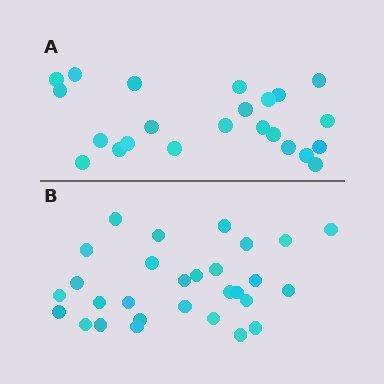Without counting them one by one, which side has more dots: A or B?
Region B (the bottom region) has more dots.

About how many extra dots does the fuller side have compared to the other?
Region B has about 6 more dots than region A.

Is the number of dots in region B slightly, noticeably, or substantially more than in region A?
Region B has noticeably more, but not dramatically so. The ratio is roughly 1.3 to 1.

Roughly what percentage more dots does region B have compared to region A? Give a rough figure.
About 25% more.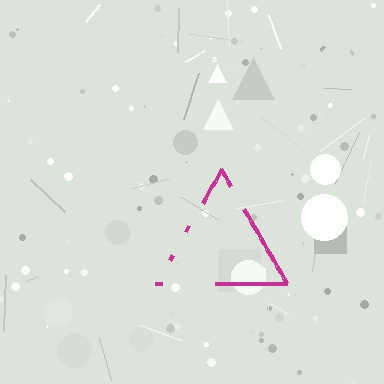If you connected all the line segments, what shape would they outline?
They would outline a triangle.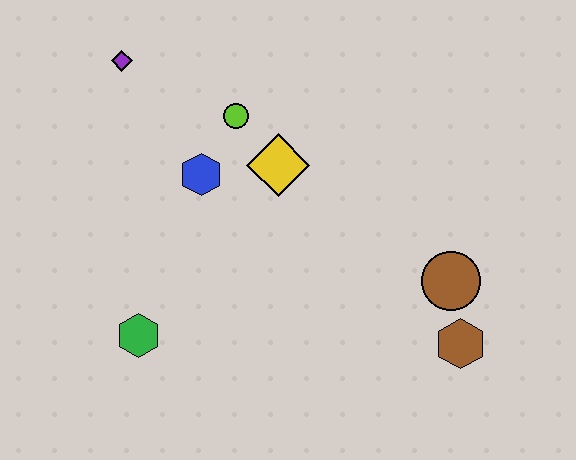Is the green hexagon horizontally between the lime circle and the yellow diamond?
No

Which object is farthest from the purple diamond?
The brown hexagon is farthest from the purple diamond.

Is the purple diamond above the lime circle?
Yes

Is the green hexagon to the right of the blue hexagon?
No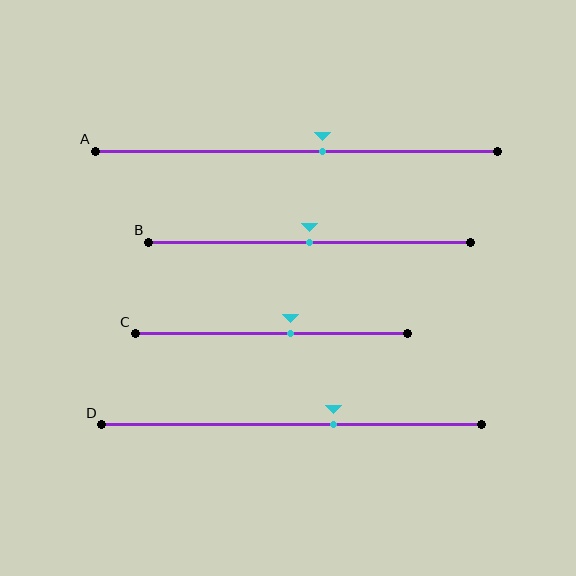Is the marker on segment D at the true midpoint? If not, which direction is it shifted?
No, the marker on segment D is shifted to the right by about 11% of the segment length.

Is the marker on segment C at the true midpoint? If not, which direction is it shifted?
No, the marker on segment C is shifted to the right by about 7% of the segment length.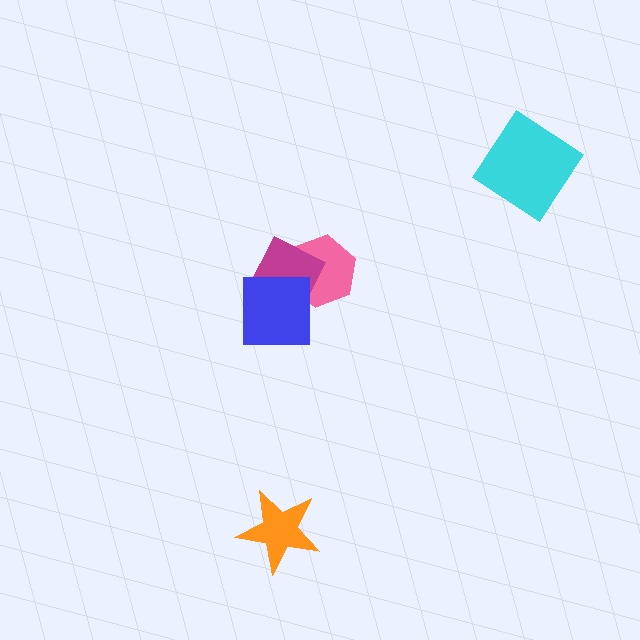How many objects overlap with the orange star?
0 objects overlap with the orange star.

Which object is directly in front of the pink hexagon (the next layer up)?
The magenta square is directly in front of the pink hexagon.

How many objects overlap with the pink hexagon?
2 objects overlap with the pink hexagon.